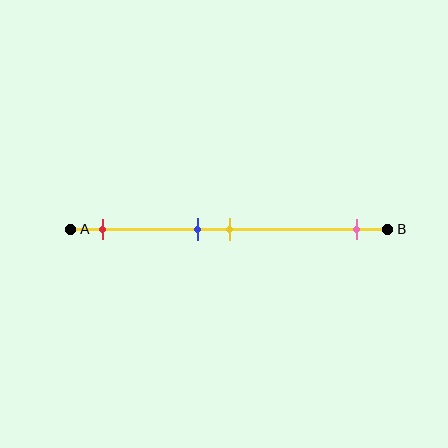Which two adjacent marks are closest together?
The blue and yellow marks are the closest adjacent pair.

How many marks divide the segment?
There are 4 marks dividing the segment.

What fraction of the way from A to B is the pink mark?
The pink mark is approximately 90% (0.9) of the way from A to B.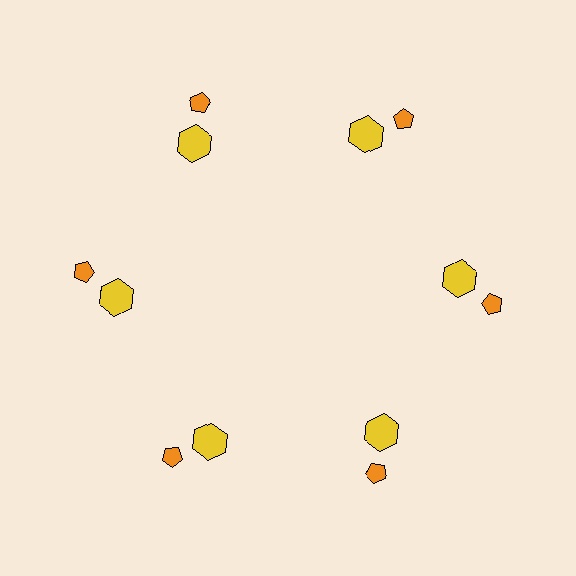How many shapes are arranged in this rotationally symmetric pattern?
There are 12 shapes, arranged in 6 groups of 2.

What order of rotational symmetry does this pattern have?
This pattern has 6-fold rotational symmetry.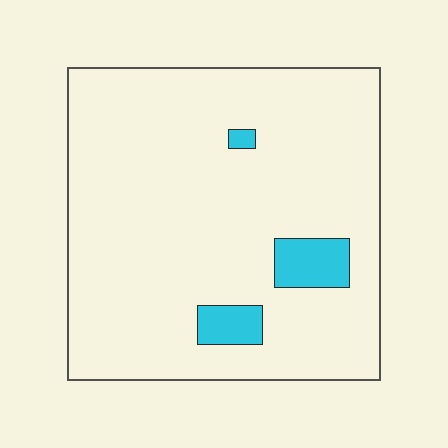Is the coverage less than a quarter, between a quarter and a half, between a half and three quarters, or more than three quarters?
Less than a quarter.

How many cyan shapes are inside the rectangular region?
3.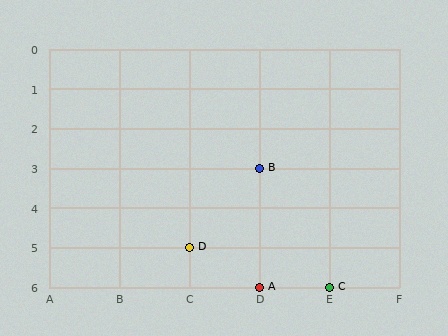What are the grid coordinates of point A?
Point A is at grid coordinates (D, 6).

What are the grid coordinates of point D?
Point D is at grid coordinates (C, 5).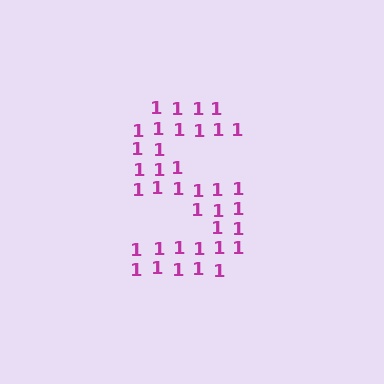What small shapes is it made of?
It is made of small digit 1's.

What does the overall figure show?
The overall figure shows the letter S.